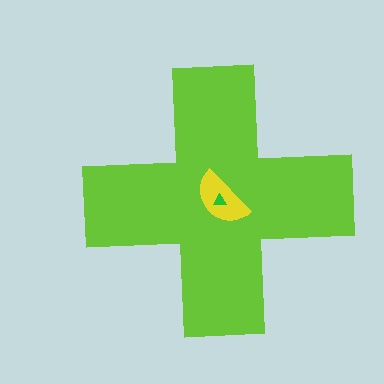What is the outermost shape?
The lime cross.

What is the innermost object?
The green triangle.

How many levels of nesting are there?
3.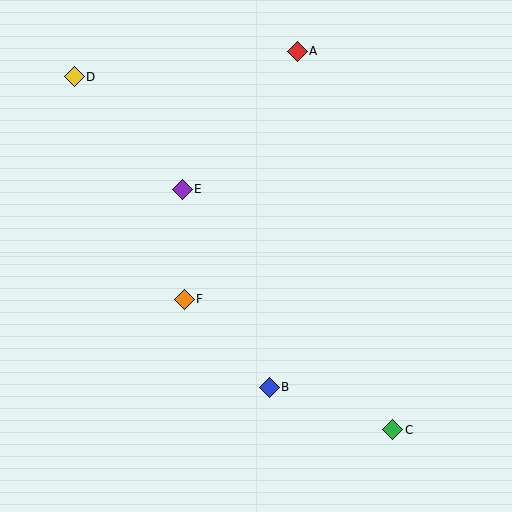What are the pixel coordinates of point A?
Point A is at (297, 51).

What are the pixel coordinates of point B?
Point B is at (269, 387).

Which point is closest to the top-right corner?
Point A is closest to the top-right corner.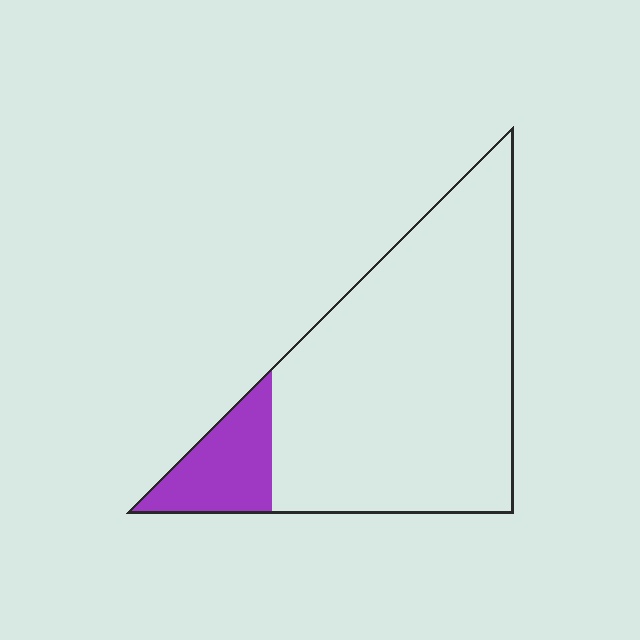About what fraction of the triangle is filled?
About one eighth (1/8).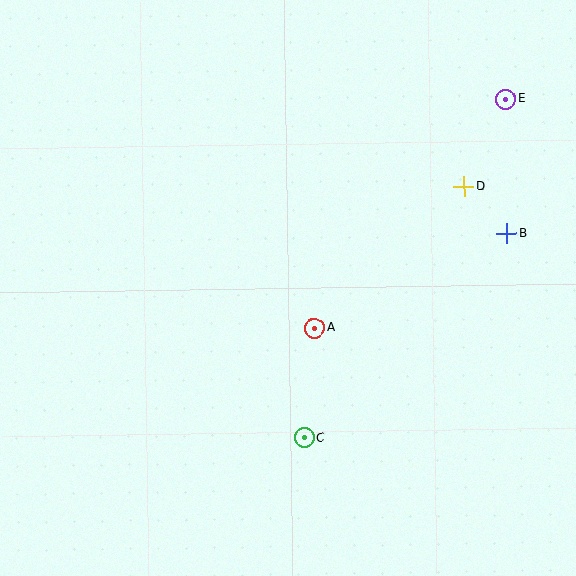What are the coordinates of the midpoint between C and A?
The midpoint between C and A is at (310, 383).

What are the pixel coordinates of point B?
Point B is at (507, 233).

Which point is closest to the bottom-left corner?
Point C is closest to the bottom-left corner.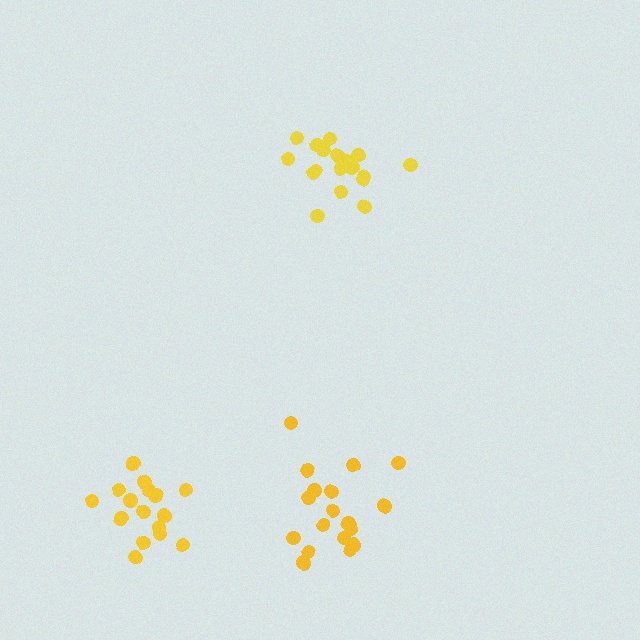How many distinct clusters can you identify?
There are 3 distinct clusters.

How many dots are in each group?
Group 1: 18 dots, Group 2: 16 dots, Group 3: 19 dots (53 total).